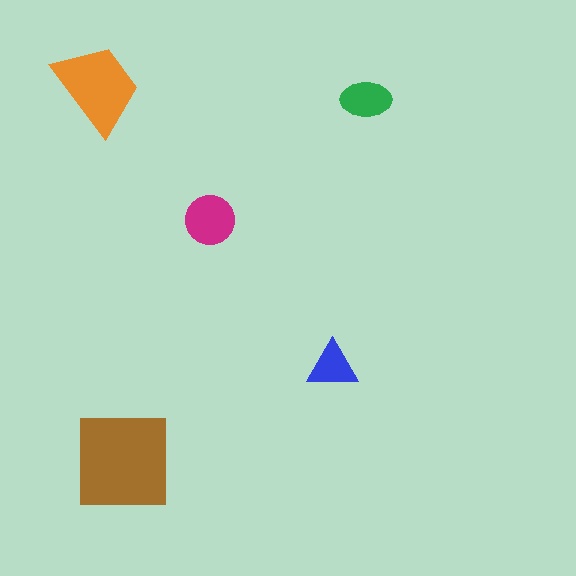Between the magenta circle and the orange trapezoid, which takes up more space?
The orange trapezoid.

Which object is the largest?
The brown square.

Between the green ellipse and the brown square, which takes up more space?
The brown square.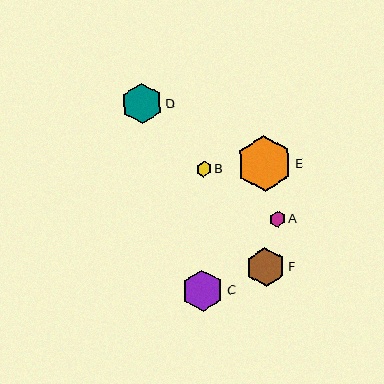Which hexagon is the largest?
Hexagon E is the largest with a size of approximately 55 pixels.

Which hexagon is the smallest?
Hexagon B is the smallest with a size of approximately 15 pixels.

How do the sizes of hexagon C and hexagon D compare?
Hexagon C and hexagon D are approximately the same size.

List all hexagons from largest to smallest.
From largest to smallest: E, C, D, F, A, B.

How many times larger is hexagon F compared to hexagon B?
Hexagon F is approximately 2.6 times the size of hexagon B.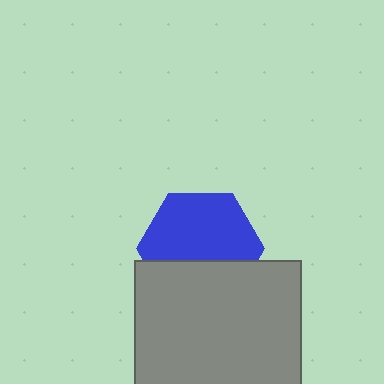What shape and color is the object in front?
The object in front is a gray rectangle.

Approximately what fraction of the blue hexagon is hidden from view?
Roughly 37% of the blue hexagon is hidden behind the gray rectangle.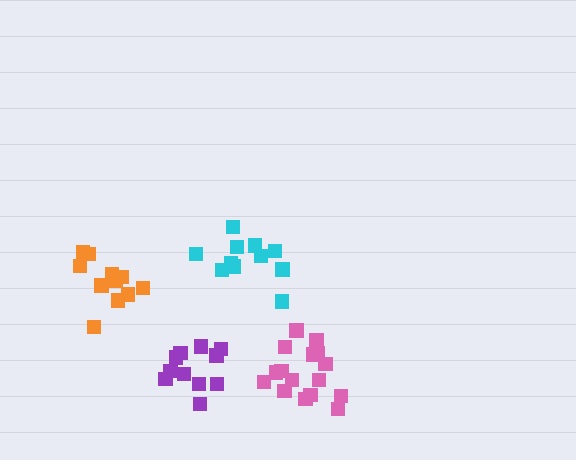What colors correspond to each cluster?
The clusters are colored: cyan, orange, pink, purple.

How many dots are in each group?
Group 1: 11 dots, Group 2: 11 dots, Group 3: 16 dots, Group 4: 11 dots (49 total).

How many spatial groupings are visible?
There are 4 spatial groupings.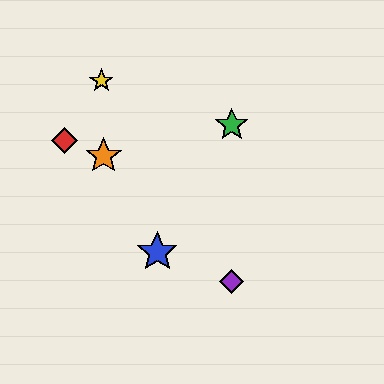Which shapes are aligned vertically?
The green star, the purple diamond are aligned vertically.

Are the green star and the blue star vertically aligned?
No, the green star is at x≈232 and the blue star is at x≈157.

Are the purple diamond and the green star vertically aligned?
Yes, both are at x≈232.